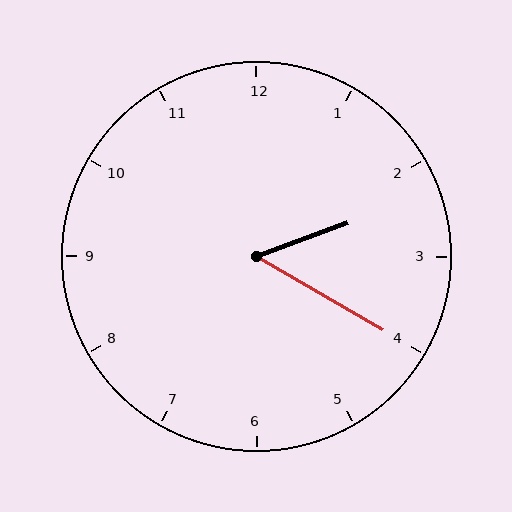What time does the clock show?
2:20.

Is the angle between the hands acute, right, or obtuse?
It is acute.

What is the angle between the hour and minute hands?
Approximately 50 degrees.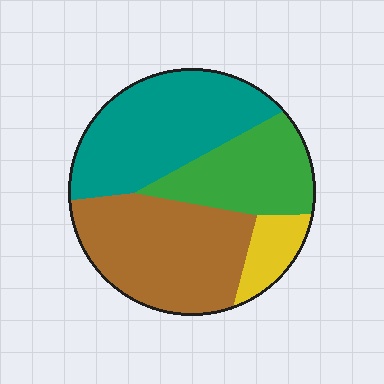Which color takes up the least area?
Yellow, at roughly 10%.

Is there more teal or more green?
Teal.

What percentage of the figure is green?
Green covers 22% of the figure.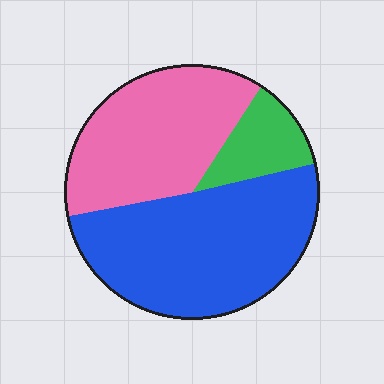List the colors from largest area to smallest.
From largest to smallest: blue, pink, green.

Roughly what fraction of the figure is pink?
Pink takes up about three eighths (3/8) of the figure.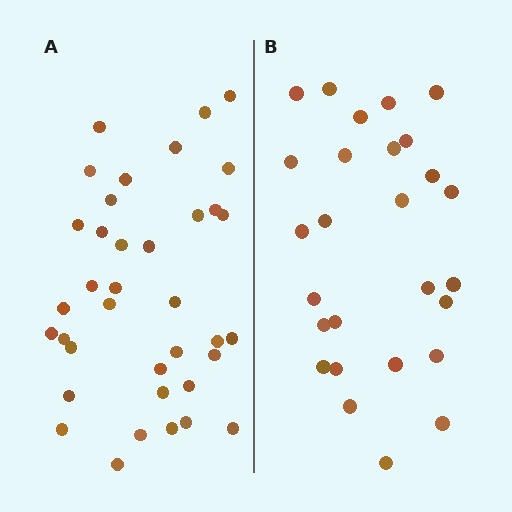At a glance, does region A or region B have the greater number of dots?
Region A (the left region) has more dots.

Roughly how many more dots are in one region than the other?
Region A has roughly 10 or so more dots than region B.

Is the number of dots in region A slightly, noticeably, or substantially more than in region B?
Region A has noticeably more, but not dramatically so. The ratio is roughly 1.4 to 1.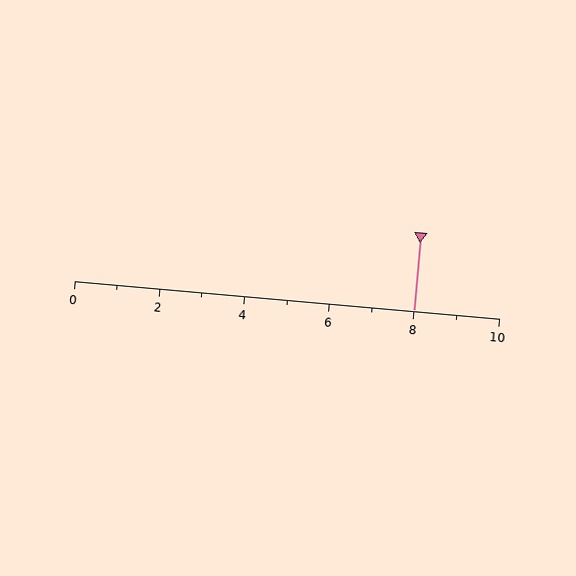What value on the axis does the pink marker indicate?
The marker indicates approximately 8.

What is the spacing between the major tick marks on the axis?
The major ticks are spaced 2 apart.